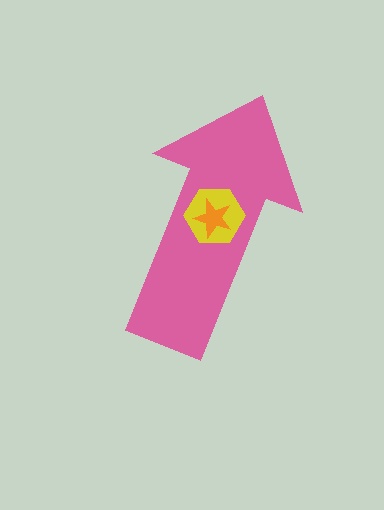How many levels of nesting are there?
3.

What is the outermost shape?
The pink arrow.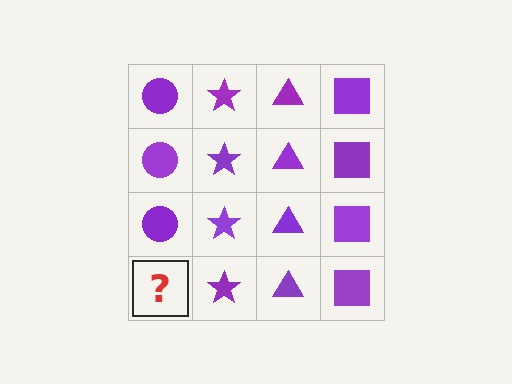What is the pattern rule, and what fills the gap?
The rule is that each column has a consistent shape. The gap should be filled with a purple circle.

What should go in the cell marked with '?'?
The missing cell should contain a purple circle.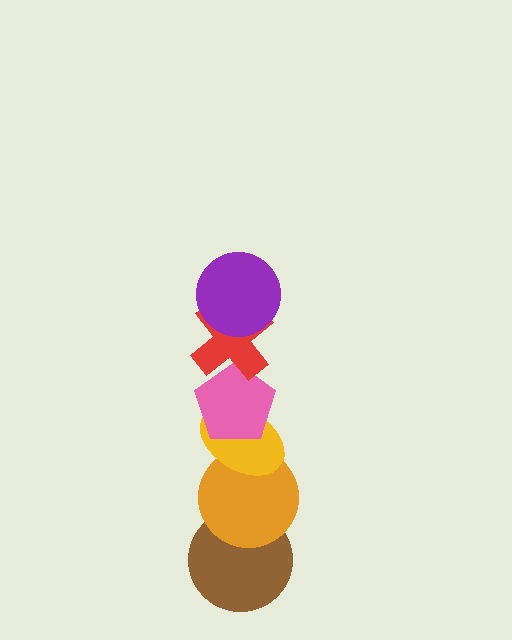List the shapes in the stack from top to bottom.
From top to bottom: the purple circle, the red cross, the pink pentagon, the yellow ellipse, the orange circle, the brown circle.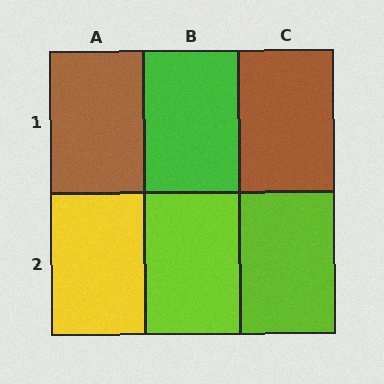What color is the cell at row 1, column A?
Brown.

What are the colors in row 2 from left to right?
Yellow, lime, lime.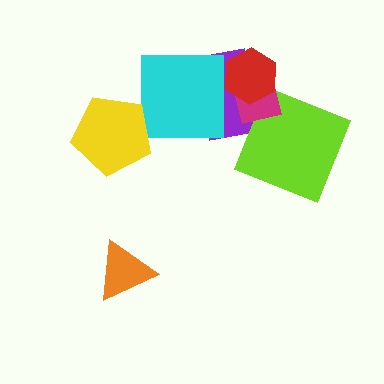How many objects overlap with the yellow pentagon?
0 objects overlap with the yellow pentagon.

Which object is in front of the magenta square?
The red hexagon is in front of the magenta square.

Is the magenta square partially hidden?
Yes, it is partially covered by another shape.